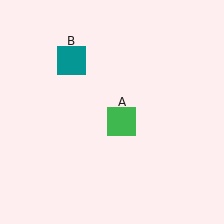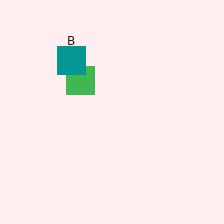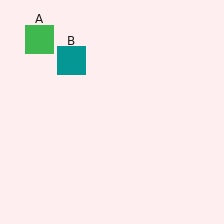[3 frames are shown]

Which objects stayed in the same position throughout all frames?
Teal square (object B) remained stationary.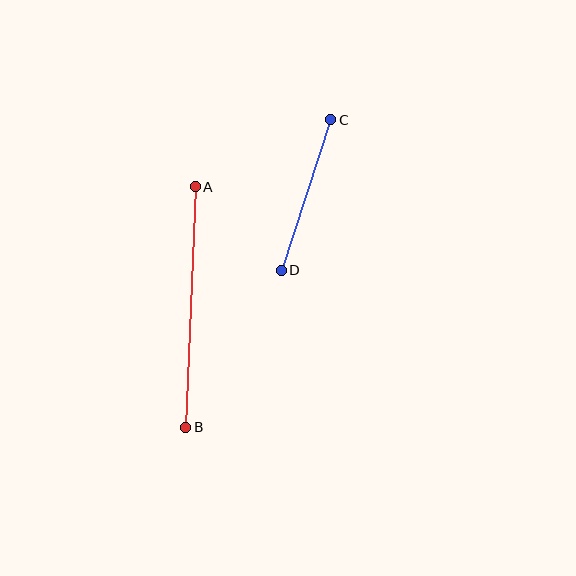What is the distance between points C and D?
The distance is approximately 158 pixels.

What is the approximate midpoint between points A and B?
The midpoint is at approximately (190, 307) pixels.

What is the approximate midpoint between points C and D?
The midpoint is at approximately (306, 195) pixels.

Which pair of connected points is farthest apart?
Points A and B are farthest apart.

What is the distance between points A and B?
The distance is approximately 241 pixels.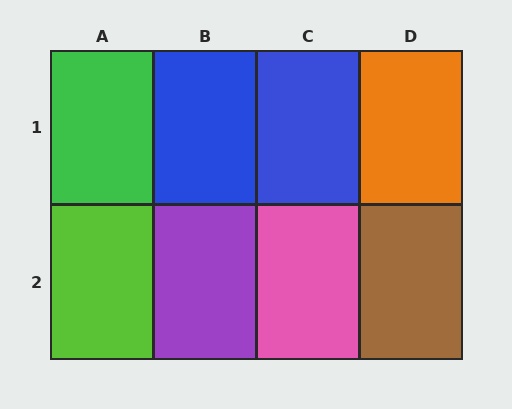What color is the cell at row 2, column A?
Lime.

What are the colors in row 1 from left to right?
Green, blue, blue, orange.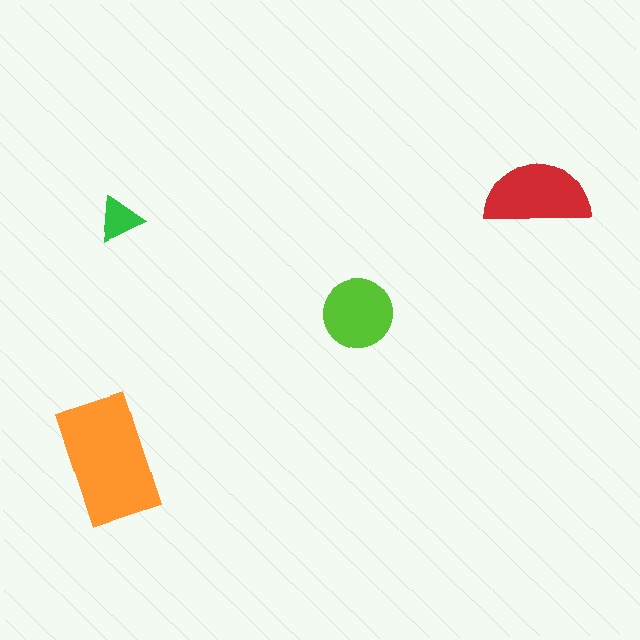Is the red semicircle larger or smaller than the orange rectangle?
Smaller.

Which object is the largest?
The orange rectangle.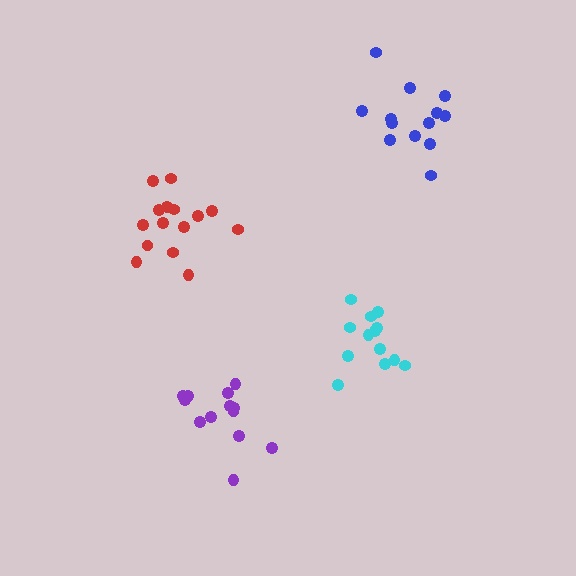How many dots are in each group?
Group 1: 13 dots, Group 2: 13 dots, Group 3: 13 dots, Group 4: 15 dots (54 total).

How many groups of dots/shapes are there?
There are 4 groups.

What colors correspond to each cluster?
The clusters are colored: cyan, purple, blue, red.